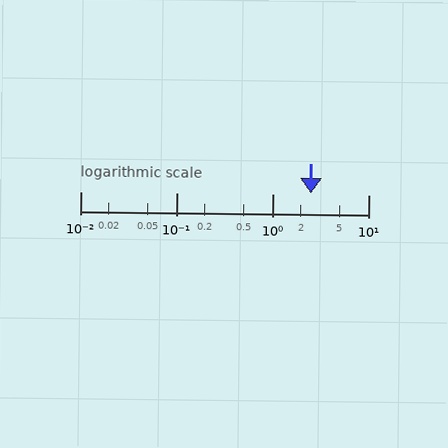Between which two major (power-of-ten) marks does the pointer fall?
The pointer is between 1 and 10.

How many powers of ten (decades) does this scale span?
The scale spans 3 decades, from 0.01 to 10.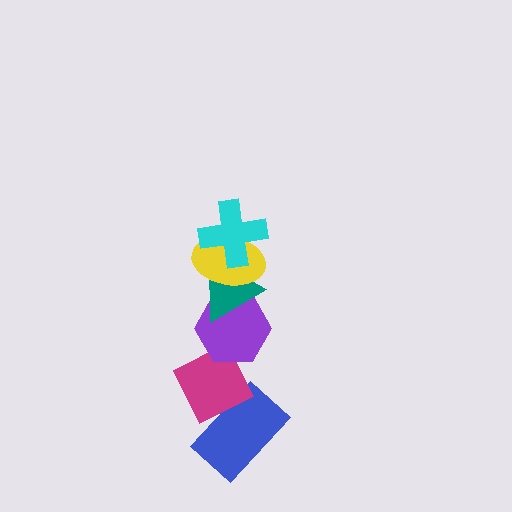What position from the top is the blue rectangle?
The blue rectangle is 6th from the top.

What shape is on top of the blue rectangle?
The magenta diamond is on top of the blue rectangle.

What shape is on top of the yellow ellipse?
The cyan cross is on top of the yellow ellipse.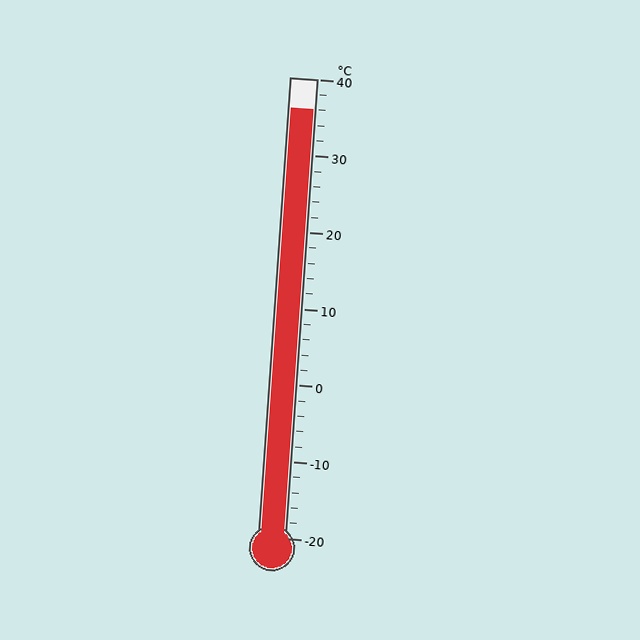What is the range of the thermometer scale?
The thermometer scale ranges from -20°C to 40°C.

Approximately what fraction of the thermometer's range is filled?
The thermometer is filled to approximately 95% of its range.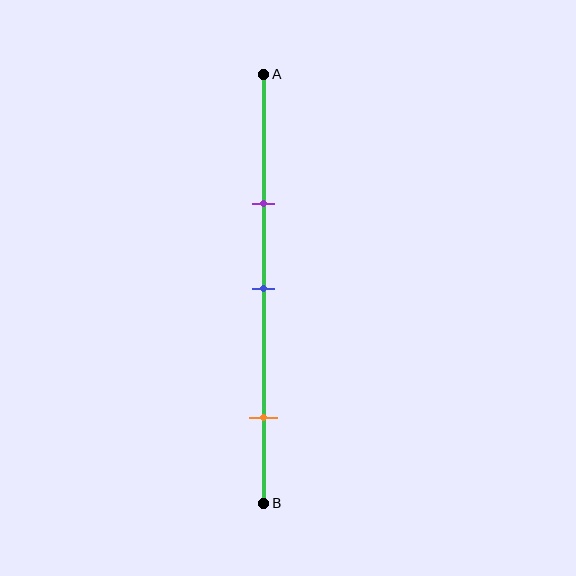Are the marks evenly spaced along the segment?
No, the marks are not evenly spaced.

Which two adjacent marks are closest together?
The purple and blue marks are the closest adjacent pair.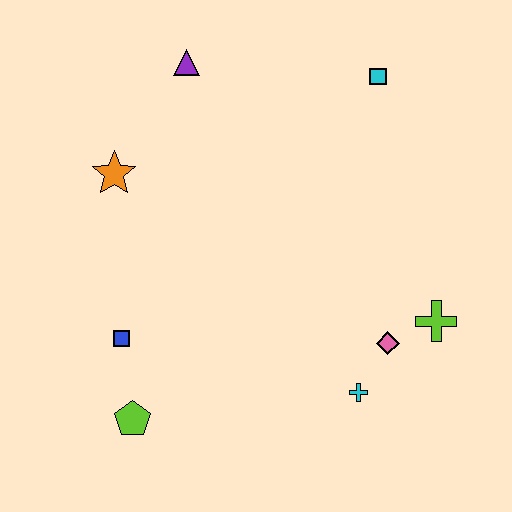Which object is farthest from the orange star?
The lime cross is farthest from the orange star.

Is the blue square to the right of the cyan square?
No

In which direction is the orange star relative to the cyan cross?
The orange star is to the left of the cyan cross.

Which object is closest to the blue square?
The lime pentagon is closest to the blue square.